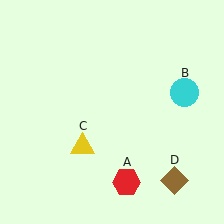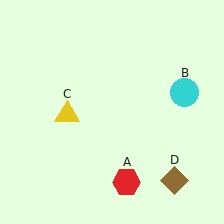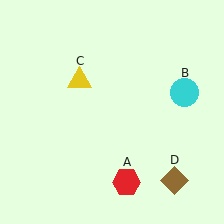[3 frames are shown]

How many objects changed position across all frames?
1 object changed position: yellow triangle (object C).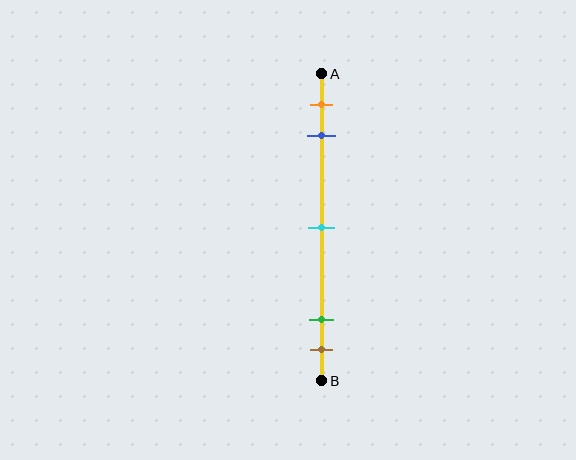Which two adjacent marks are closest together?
The green and brown marks are the closest adjacent pair.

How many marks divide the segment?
There are 5 marks dividing the segment.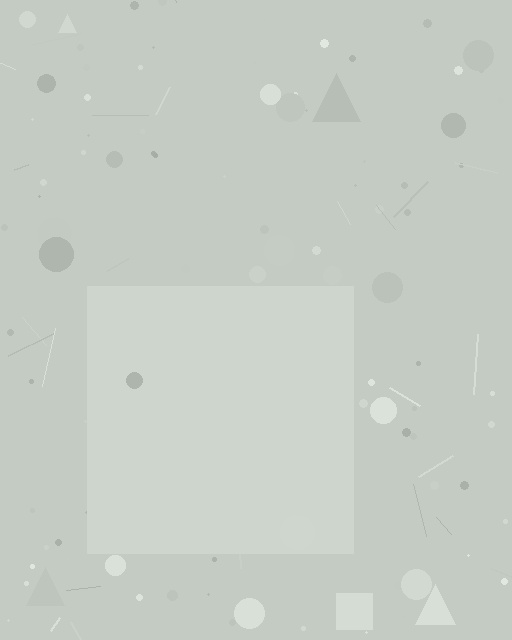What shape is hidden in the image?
A square is hidden in the image.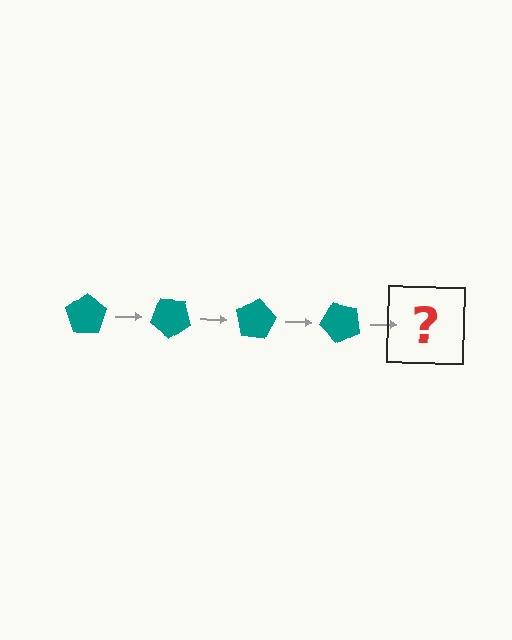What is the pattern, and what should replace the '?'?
The pattern is that the pentagon rotates 40 degrees each step. The '?' should be a teal pentagon rotated 160 degrees.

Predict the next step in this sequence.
The next step is a teal pentagon rotated 160 degrees.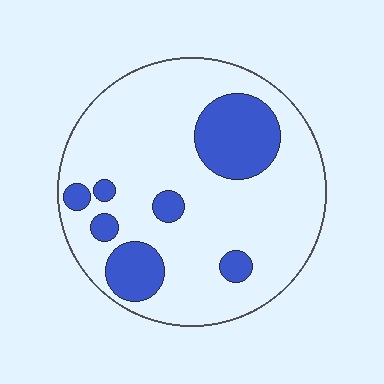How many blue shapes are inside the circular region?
7.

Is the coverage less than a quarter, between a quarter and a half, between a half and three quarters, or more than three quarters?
Less than a quarter.